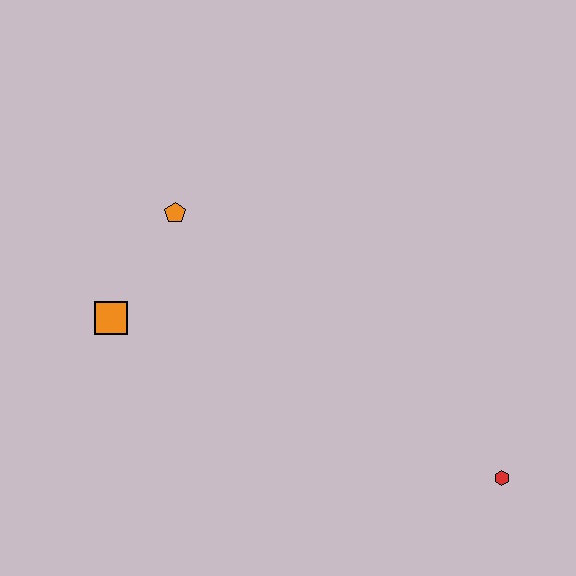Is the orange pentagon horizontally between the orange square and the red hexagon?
Yes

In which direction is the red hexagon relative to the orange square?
The red hexagon is to the right of the orange square.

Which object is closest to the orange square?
The orange pentagon is closest to the orange square.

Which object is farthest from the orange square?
The red hexagon is farthest from the orange square.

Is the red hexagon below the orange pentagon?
Yes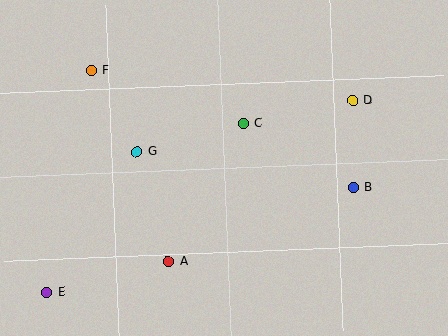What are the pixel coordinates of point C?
Point C is at (243, 123).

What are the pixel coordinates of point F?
Point F is at (91, 71).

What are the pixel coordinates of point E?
Point E is at (47, 292).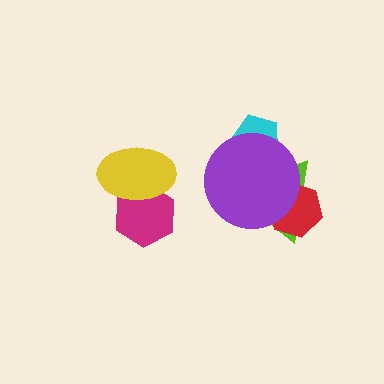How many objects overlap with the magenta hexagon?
1 object overlaps with the magenta hexagon.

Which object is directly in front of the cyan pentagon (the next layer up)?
The lime triangle is directly in front of the cyan pentagon.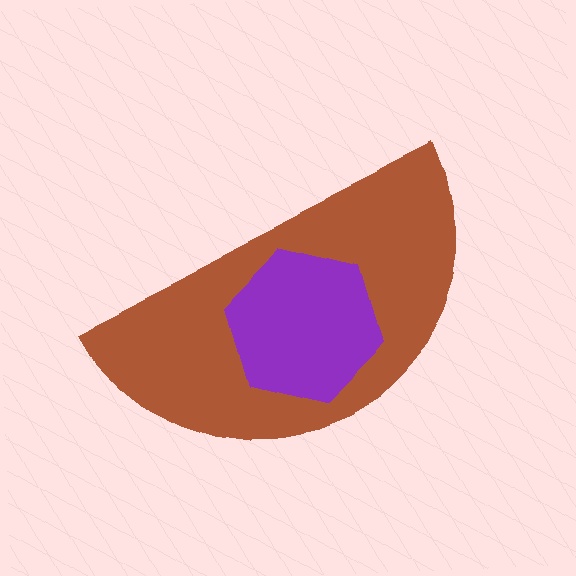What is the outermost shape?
The brown semicircle.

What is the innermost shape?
The purple hexagon.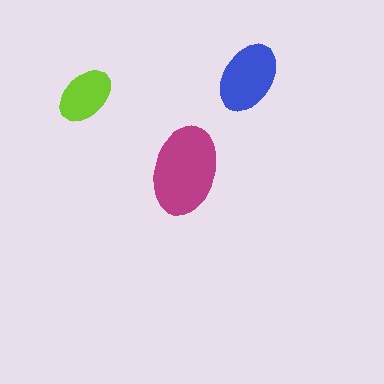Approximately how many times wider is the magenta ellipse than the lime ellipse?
About 1.5 times wider.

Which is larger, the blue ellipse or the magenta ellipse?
The magenta one.